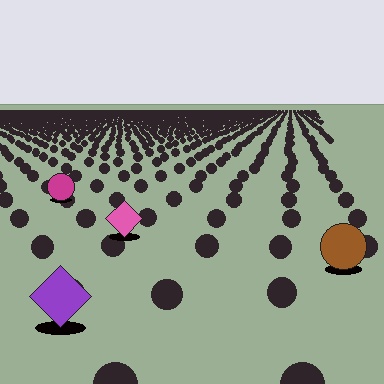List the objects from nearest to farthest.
From nearest to farthest: the purple diamond, the brown circle, the pink diamond, the magenta circle.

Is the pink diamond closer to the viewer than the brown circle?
No. The brown circle is closer — you can tell from the texture gradient: the ground texture is coarser near it.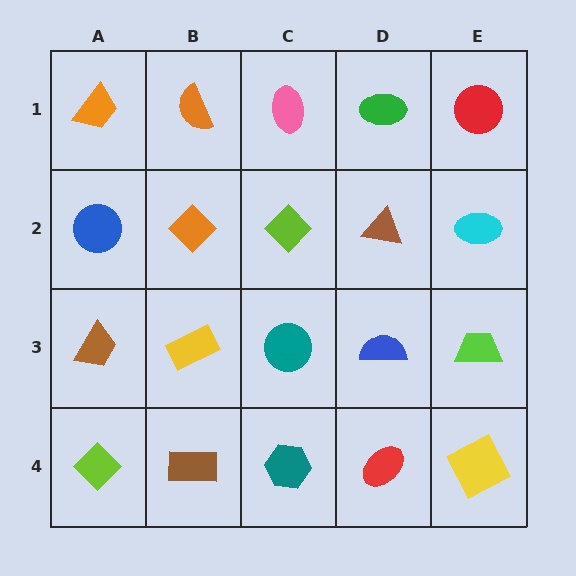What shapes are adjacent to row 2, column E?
A red circle (row 1, column E), a lime trapezoid (row 3, column E), a brown triangle (row 2, column D).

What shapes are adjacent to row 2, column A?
An orange trapezoid (row 1, column A), a brown trapezoid (row 3, column A), an orange diamond (row 2, column B).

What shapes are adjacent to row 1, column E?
A cyan ellipse (row 2, column E), a green ellipse (row 1, column D).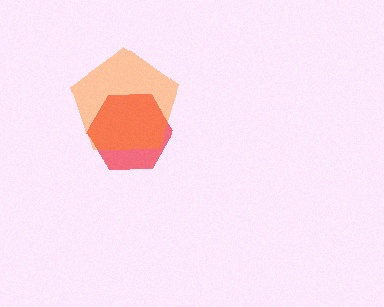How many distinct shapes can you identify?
There are 2 distinct shapes: a red hexagon, an orange pentagon.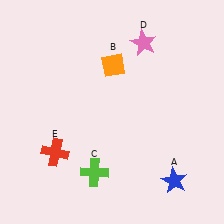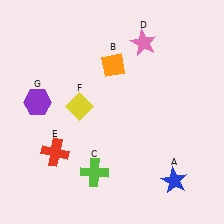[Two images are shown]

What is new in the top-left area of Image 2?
A purple hexagon (G) was added in the top-left area of Image 2.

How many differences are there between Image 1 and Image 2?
There are 2 differences between the two images.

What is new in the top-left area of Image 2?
A yellow diamond (F) was added in the top-left area of Image 2.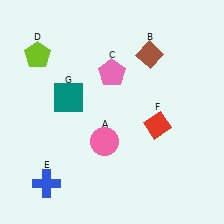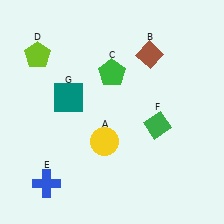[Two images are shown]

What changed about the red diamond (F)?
In Image 1, F is red. In Image 2, it changed to green.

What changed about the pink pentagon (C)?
In Image 1, C is pink. In Image 2, it changed to green.